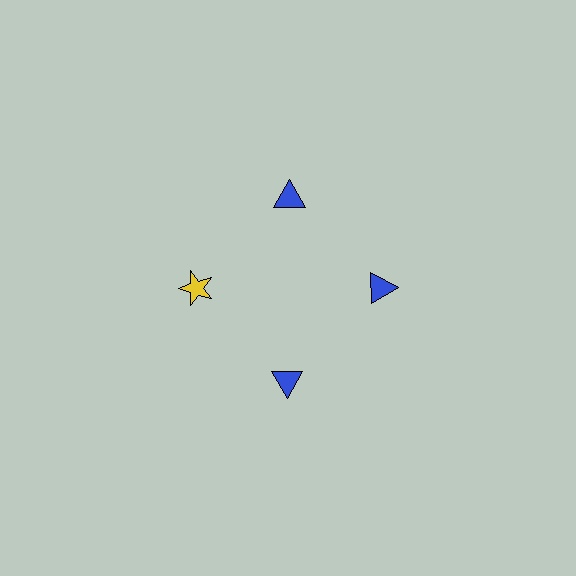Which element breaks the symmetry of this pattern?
The yellow star at roughly the 9 o'clock position breaks the symmetry. All other shapes are blue triangles.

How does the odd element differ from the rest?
It differs in both color (yellow instead of blue) and shape (star instead of triangle).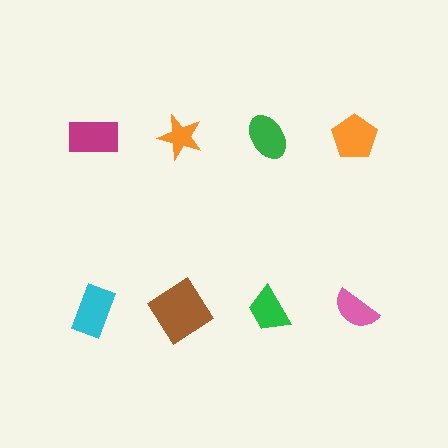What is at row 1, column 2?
An orange star.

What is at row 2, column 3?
A green trapezoid.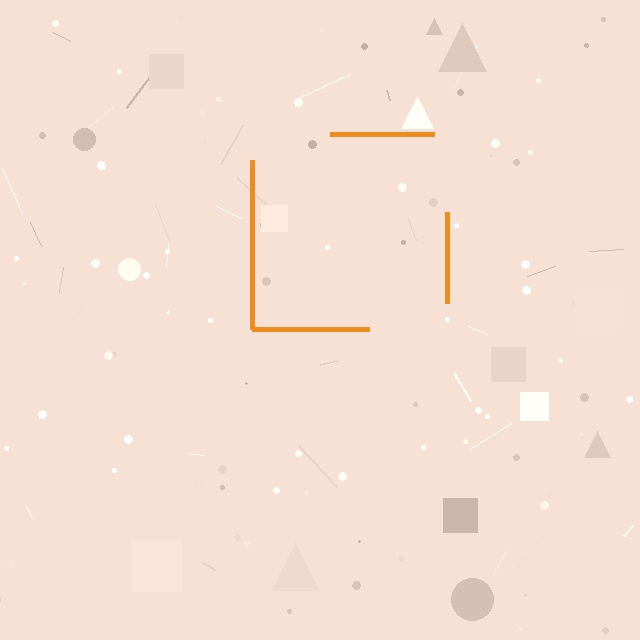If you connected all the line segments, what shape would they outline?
They would outline a square.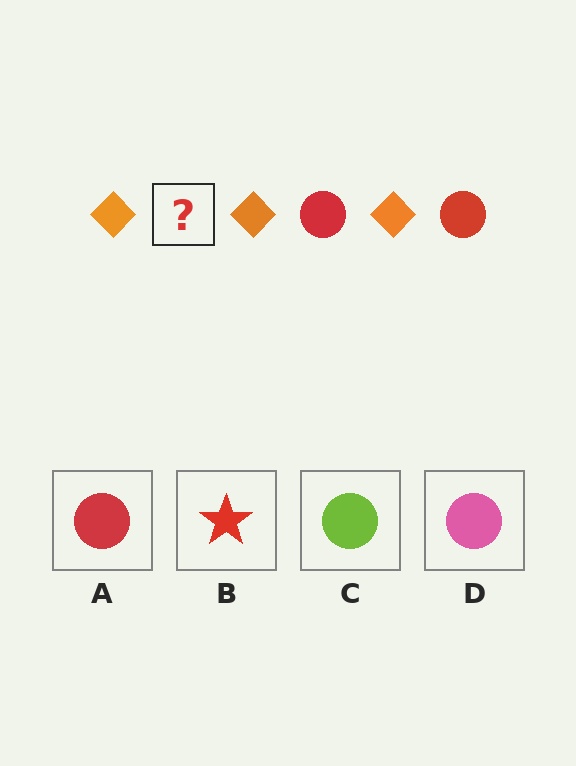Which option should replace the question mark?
Option A.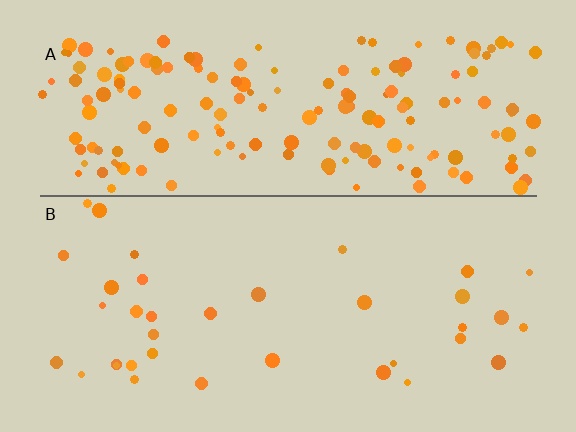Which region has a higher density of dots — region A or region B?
A (the top).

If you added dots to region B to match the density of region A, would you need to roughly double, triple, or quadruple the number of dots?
Approximately quadruple.